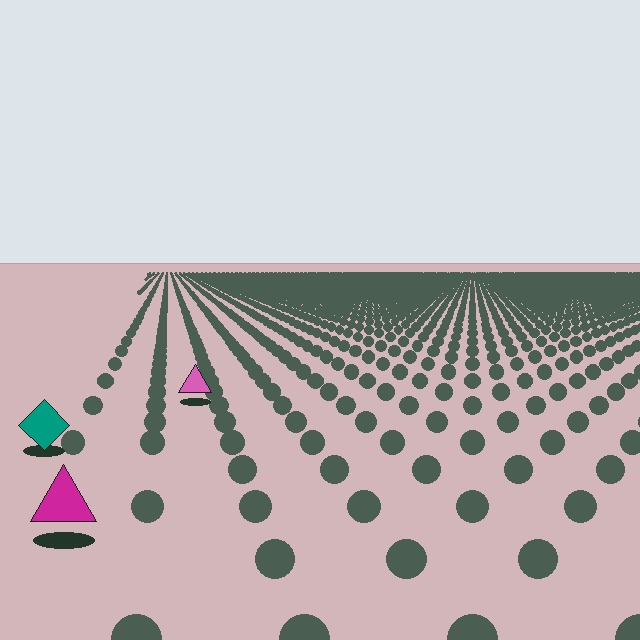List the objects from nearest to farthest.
From nearest to farthest: the magenta triangle, the teal diamond, the pink triangle.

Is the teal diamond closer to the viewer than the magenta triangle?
No. The magenta triangle is closer — you can tell from the texture gradient: the ground texture is coarser near it.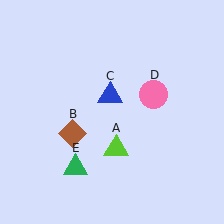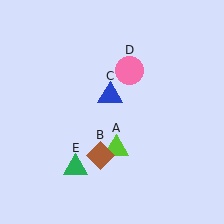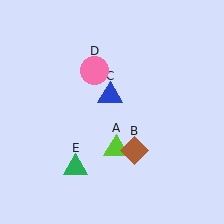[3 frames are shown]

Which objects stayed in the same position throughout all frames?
Lime triangle (object A) and blue triangle (object C) and green triangle (object E) remained stationary.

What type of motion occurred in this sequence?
The brown diamond (object B), pink circle (object D) rotated counterclockwise around the center of the scene.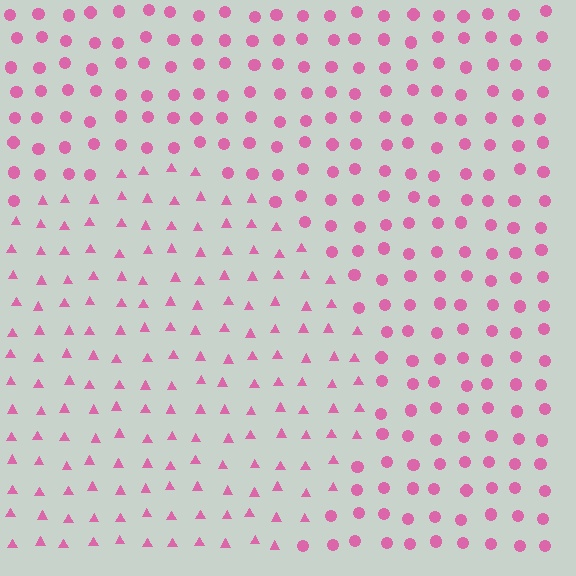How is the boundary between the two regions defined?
The boundary is defined by a change in element shape: triangles inside vs. circles outside. All elements share the same color and spacing.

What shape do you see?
I see a circle.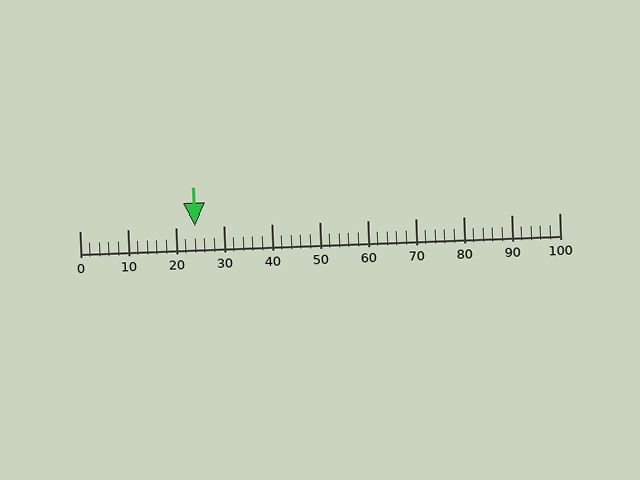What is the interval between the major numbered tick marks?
The major tick marks are spaced 10 units apart.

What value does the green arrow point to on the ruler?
The green arrow points to approximately 24.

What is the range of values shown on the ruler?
The ruler shows values from 0 to 100.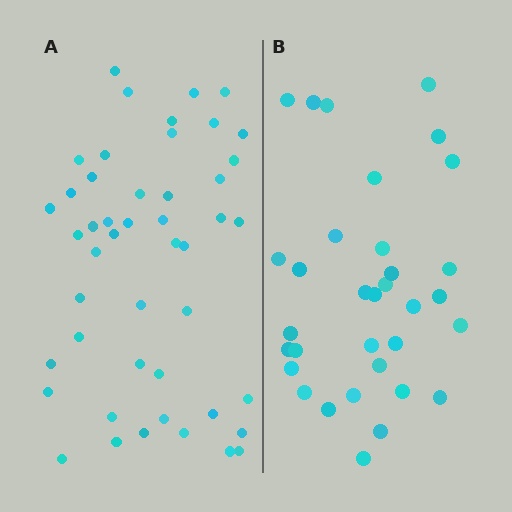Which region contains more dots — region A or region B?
Region A (the left region) has more dots.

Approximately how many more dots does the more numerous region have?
Region A has approximately 15 more dots than region B.